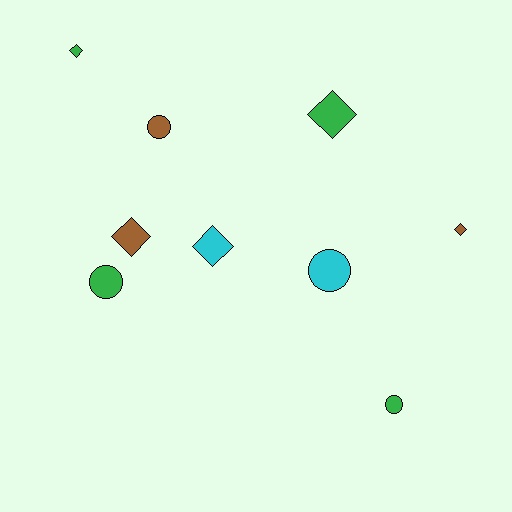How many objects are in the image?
There are 9 objects.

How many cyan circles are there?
There is 1 cyan circle.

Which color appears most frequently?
Green, with 4 objects.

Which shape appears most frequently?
Diamond, with 5 objects.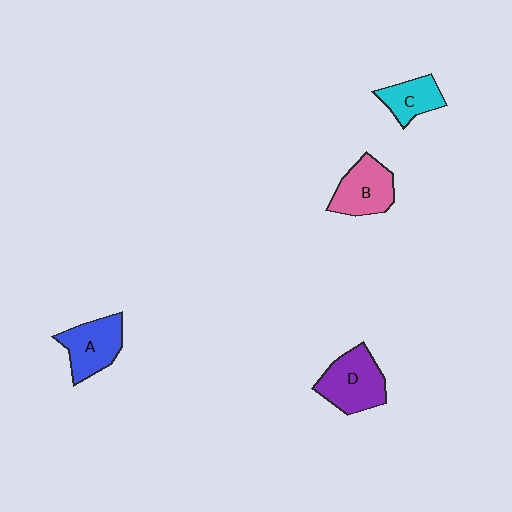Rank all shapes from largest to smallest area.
From largest to smallest: D (purple), A (blue), B (pink), C (cyan).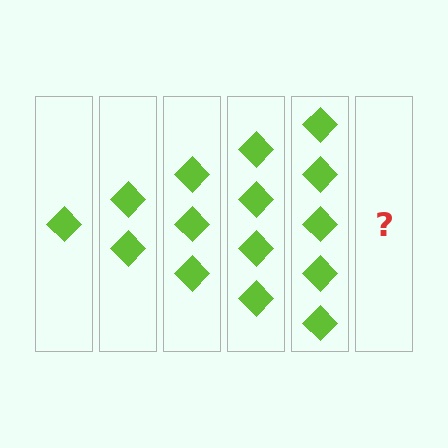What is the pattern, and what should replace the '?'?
The pattern is that each step adds one more diamond. The '?' should be 6 diamonds.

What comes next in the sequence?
The next element should be 6 diamonds.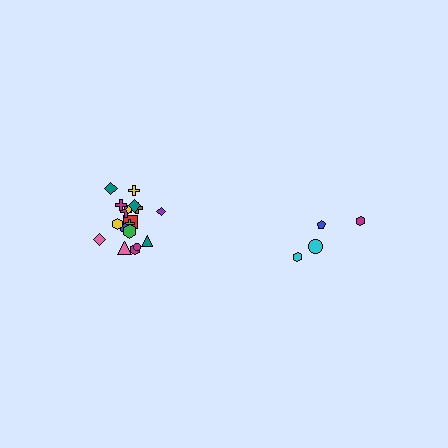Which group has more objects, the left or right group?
The left group.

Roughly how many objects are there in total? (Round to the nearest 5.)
Roughly 20 objects in total.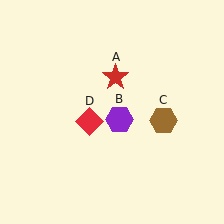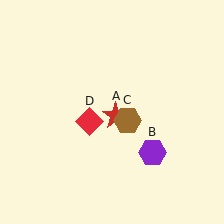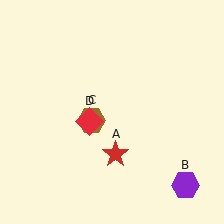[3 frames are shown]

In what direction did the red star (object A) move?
The red star (object A) moved down.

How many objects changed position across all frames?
3 objects changed position: red star (object A), purple hexagon (object B), brown hexagon (object C).